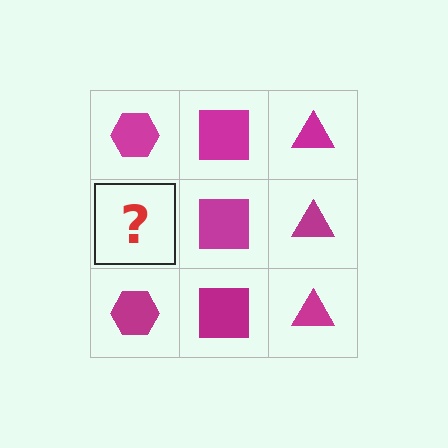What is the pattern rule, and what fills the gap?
The rule is that each column has a consistent shape. The gap should be filled with a magenta hexagon.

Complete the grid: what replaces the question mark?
The question mark should be replaced with a magenta hexagon.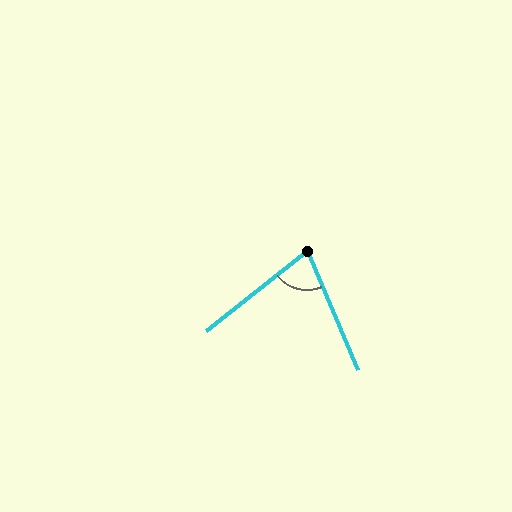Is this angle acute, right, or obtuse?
It is acute.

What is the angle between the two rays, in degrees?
Approximately 75 degrees.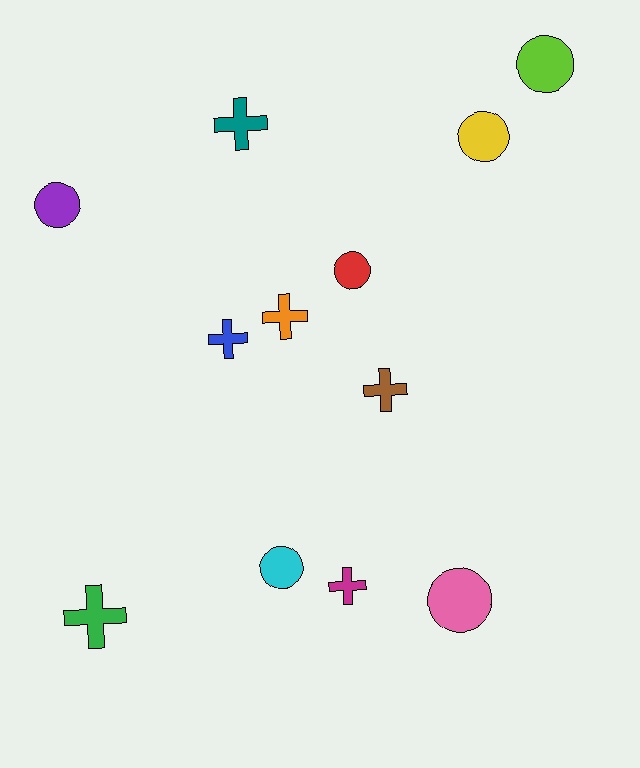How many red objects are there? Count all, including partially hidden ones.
There is 1 red object.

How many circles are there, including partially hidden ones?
There are 6 circles.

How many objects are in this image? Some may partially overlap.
There are 12 objects.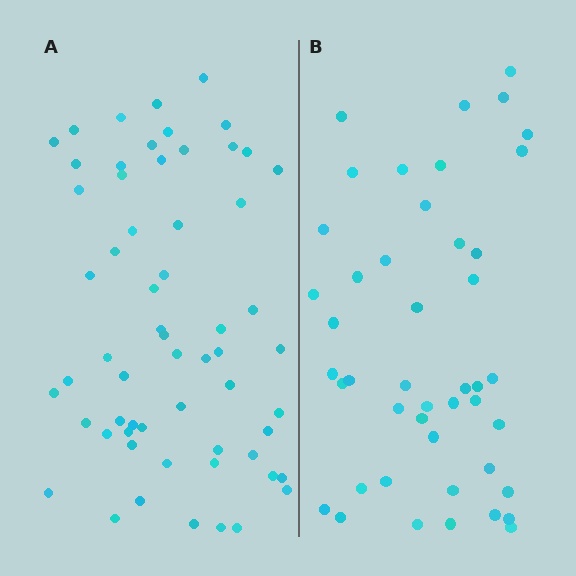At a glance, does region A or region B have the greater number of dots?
Region A (the left region) has more dots.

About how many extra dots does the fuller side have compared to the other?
Region A has approximately 15 more dots than region B.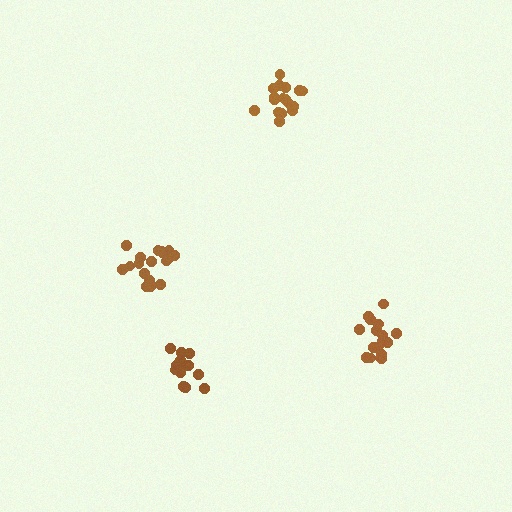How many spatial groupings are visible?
There are 4 spatial groupings.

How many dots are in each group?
Group 1: 13 dots, Group 2: 18 dots, Group 3: 18 dots, Group 4: 16 dots (65 total).